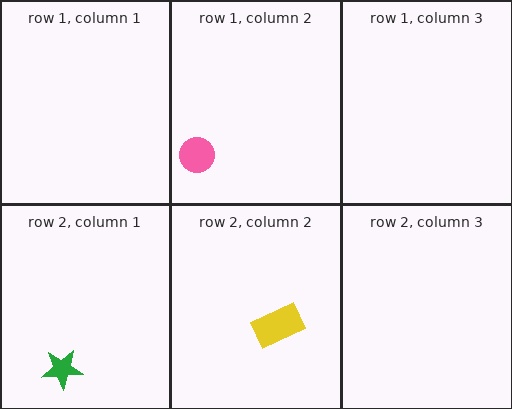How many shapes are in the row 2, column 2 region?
1.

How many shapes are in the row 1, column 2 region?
1.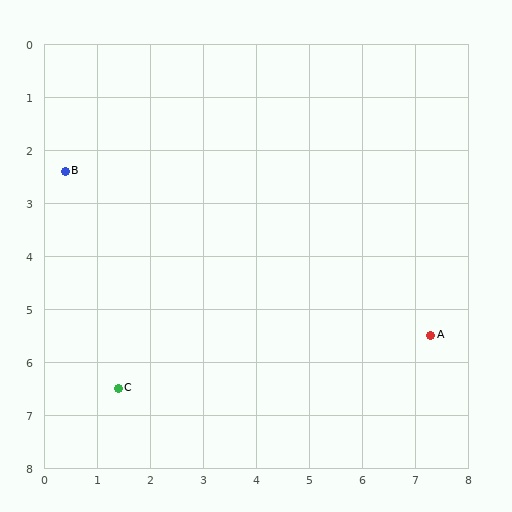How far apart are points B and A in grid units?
Points B and A are about 7.6 grid units apart.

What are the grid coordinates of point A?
Point A is at approximately (7.3, 5.5).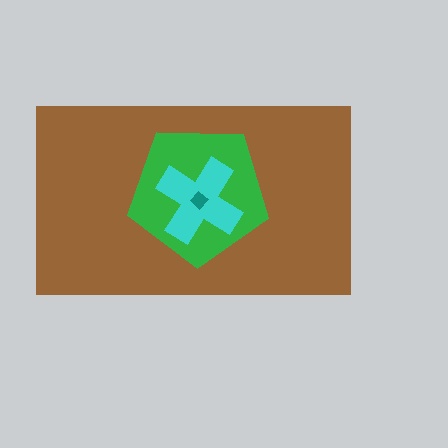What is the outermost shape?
The brown rectangle.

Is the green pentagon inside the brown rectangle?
Yes.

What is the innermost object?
The teal diamond.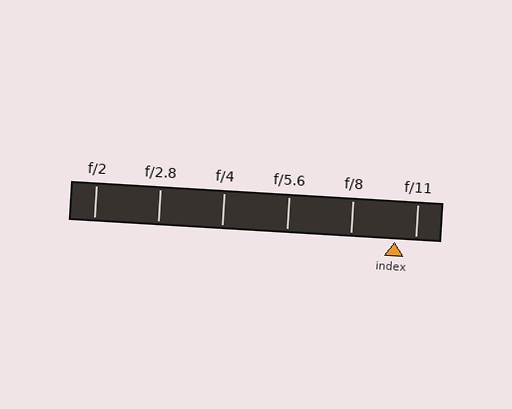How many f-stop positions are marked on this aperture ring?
There are 6 f-stop positions marked.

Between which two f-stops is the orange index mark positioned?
The index mark is between f/8 and f/11.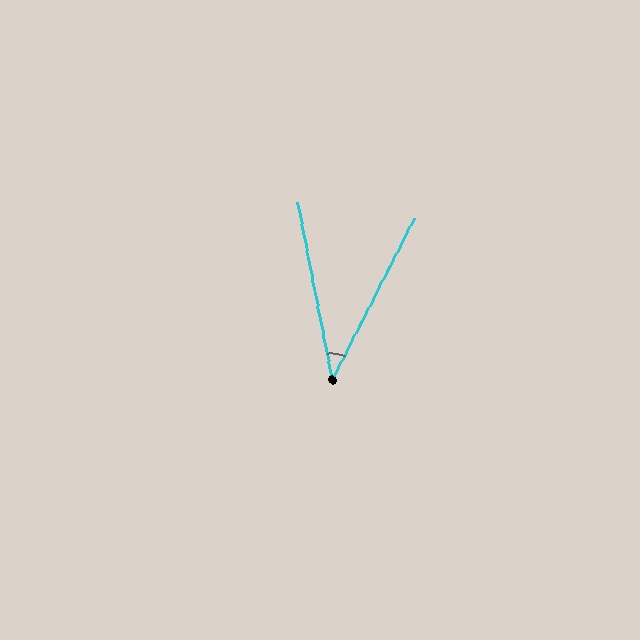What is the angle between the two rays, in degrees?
Approximately 38 degrees.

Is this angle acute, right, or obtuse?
It is acute.